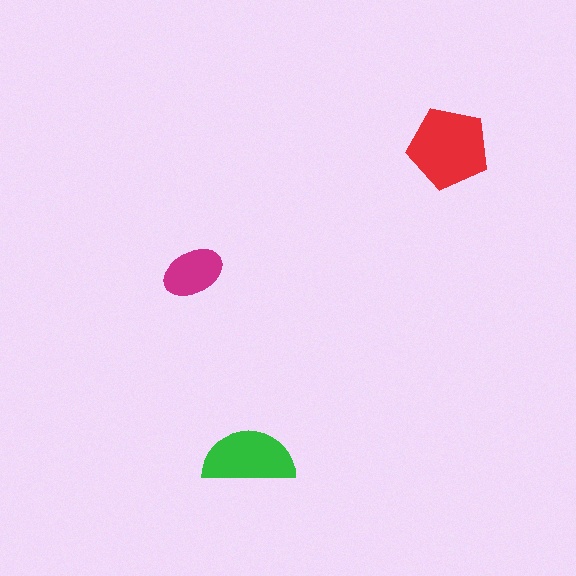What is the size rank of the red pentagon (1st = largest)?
1st.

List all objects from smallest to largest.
The magenta ellipse, the green semicircle, the red pentagon.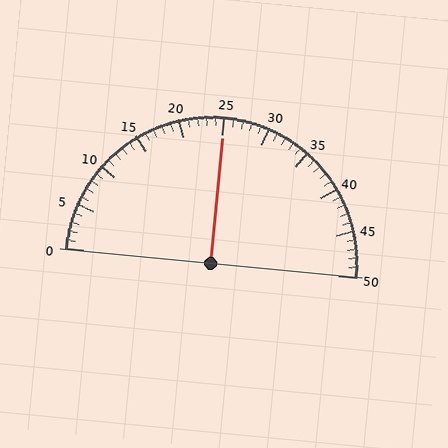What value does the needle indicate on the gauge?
The needle indicates approximately 25.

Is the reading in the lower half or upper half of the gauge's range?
The reading is in the upper half of the range (0 to 50).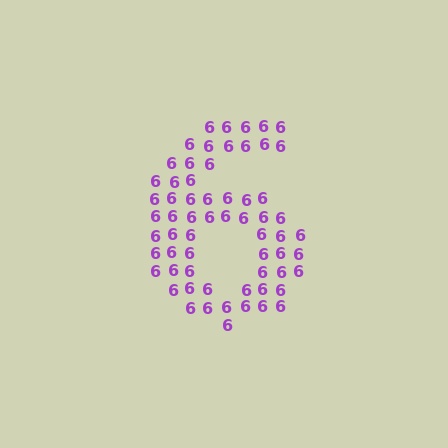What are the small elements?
The small elements are digit 6's.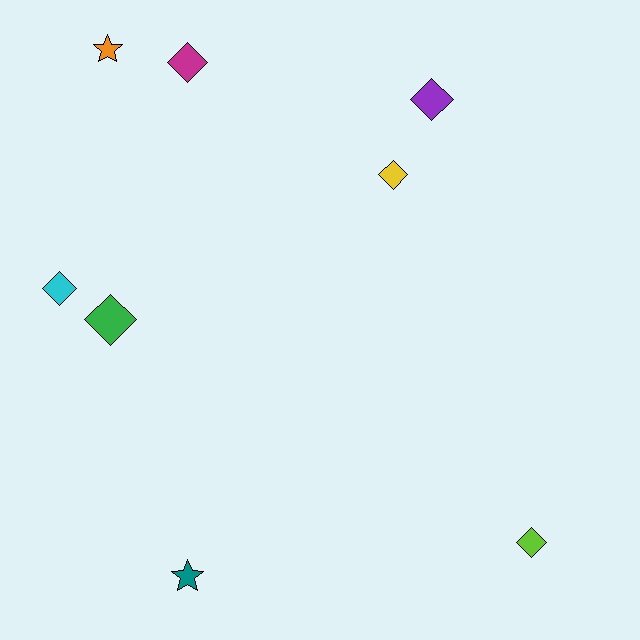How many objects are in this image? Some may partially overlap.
There are 8 objects.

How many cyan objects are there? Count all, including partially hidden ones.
There is 1 cyan object.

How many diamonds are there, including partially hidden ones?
There are 6 diamonds.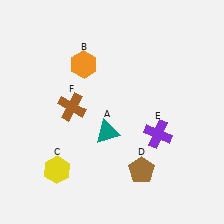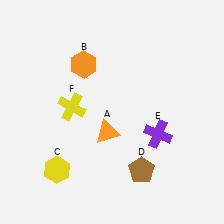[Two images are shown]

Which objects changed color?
A changed from teal to orange. F changed from brown to yellow.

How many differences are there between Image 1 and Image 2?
There are 2 differences between the two images.